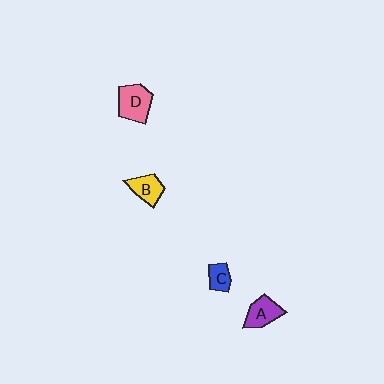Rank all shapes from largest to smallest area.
From largest to smallest: D (pink), A (purple), B (yellow), C (blue).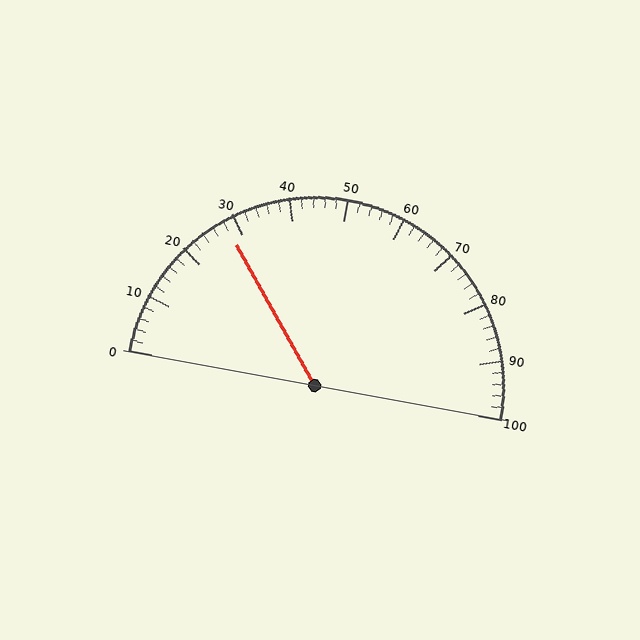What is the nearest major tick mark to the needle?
The nearest major tick mark is 30.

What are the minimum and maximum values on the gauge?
The gauge ranges from 0 to 100.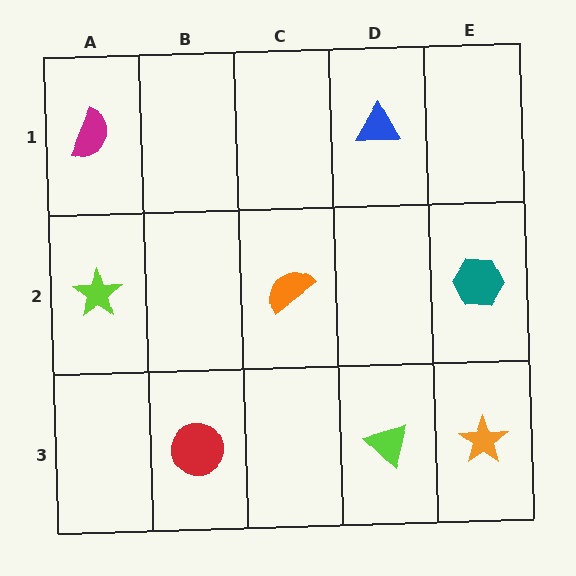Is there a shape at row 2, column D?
No, that cell is empty.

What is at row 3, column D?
A lime triangle.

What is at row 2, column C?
An orange semicircle.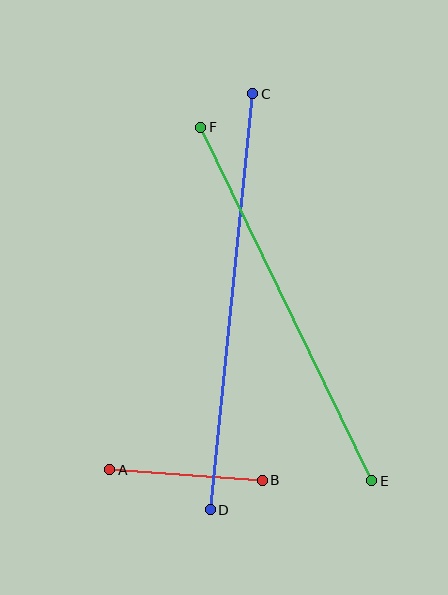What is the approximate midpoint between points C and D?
The midpoint is at approximately (232, 302) pixels.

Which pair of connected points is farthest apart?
Points C and D are farthest apart.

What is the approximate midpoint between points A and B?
The midpoint is at approximately (186, 475) pixels.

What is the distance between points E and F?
The distance is approximately 393 pixels.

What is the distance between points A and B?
The distance is approximately 153 pixels.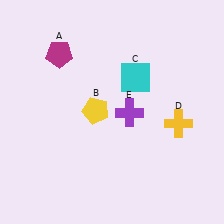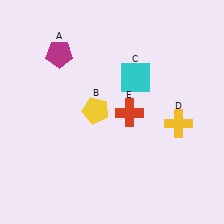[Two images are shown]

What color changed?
The cross (E) changed from purple in Image 1 to red in Image 2.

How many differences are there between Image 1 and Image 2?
There is 1 difference between the two images.